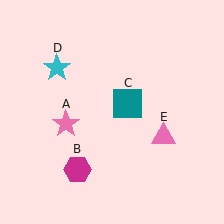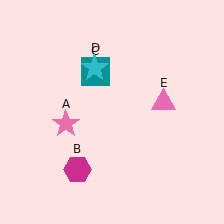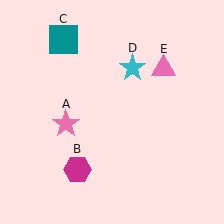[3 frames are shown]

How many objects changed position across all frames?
3 objects changed position: teal square (object C), cyan star (object D), pink triangle (object E).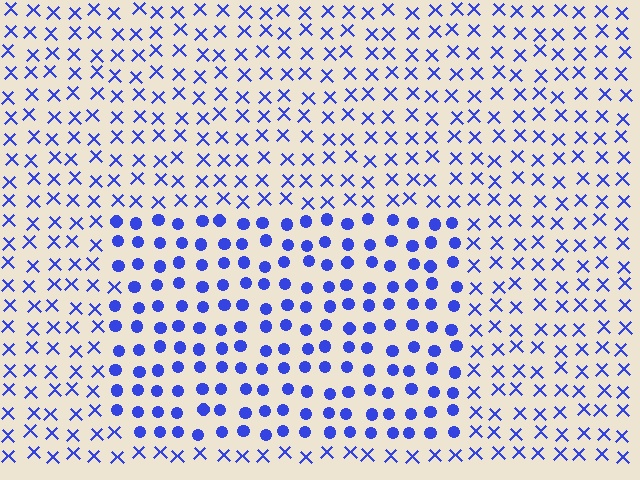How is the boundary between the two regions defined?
The boundary is defined by a change in element shape: circles inside vs. X marks outside. All elements share the same color and spacing.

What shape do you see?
I see a rectangle.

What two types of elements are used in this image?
The image uses circles inside the rectangle region and X marks outside it.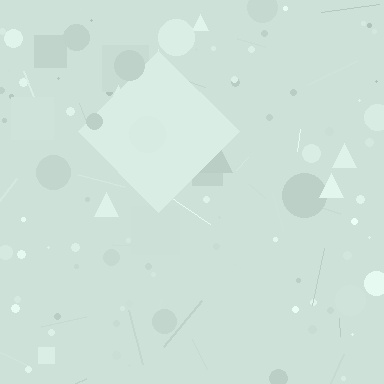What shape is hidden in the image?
A diamond is hidden in the image.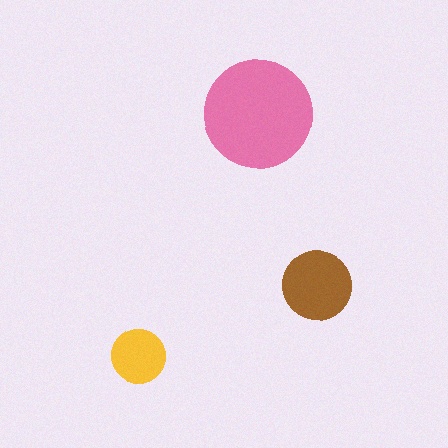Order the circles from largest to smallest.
the pink one, the brown one, the yellow one.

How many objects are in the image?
There are 3 objects in the image.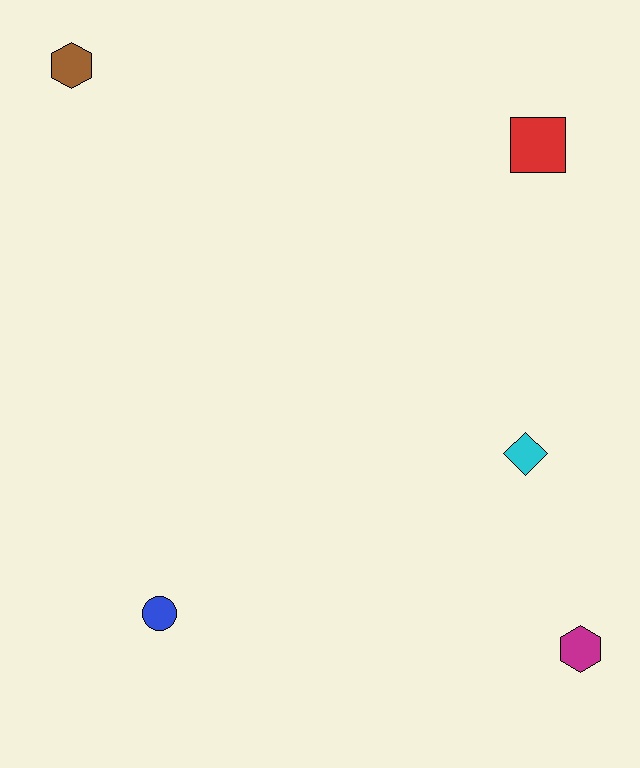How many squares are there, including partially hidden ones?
There is 1 square.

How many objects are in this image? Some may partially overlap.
There are 5 objects.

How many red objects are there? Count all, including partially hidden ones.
There is 1 red object.